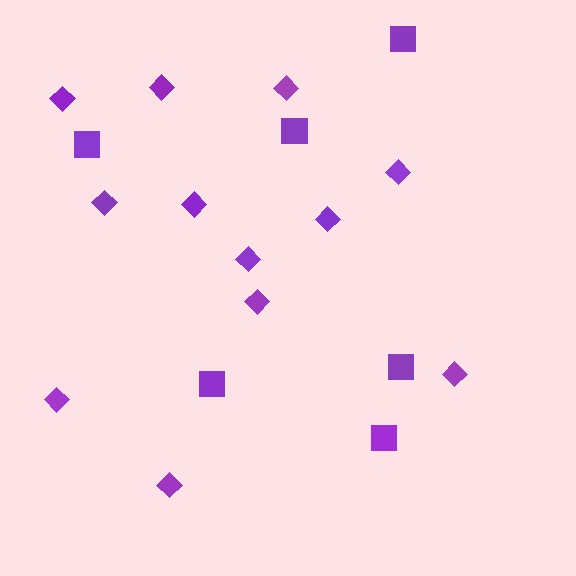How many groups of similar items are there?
There are 2 groups: one group of squares (6) and one group of diamonds (12).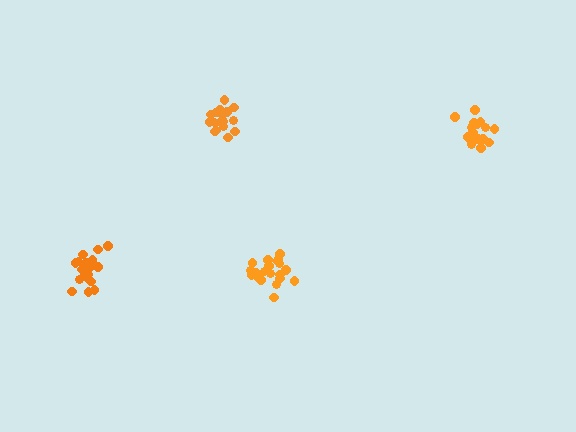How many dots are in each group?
Group 1: 17 dots, Group 2: 20 dots, Group 3: 19 dots, Group 4: 20 dots (76 total).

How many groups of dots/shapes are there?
There are 4 groups.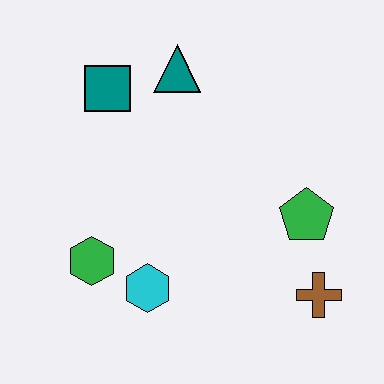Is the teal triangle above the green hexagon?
Yes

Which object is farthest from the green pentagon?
The teal square is farthest from the green pentagon.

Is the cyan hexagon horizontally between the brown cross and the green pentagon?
No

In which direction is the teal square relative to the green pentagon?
The teal square is to the left of the green pentagon.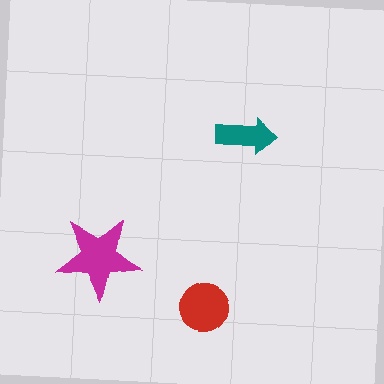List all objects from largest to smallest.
The magenta star, the red circle, the teal arrow.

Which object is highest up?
The teal arrow is topmost.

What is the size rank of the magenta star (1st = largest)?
1st.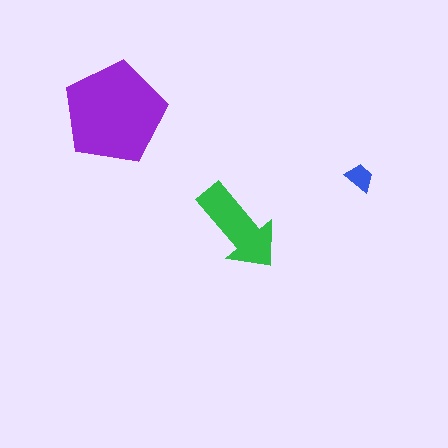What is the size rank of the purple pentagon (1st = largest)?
1st.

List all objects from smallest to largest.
The blue trapezoid, the green arrow, the purple pentagon.